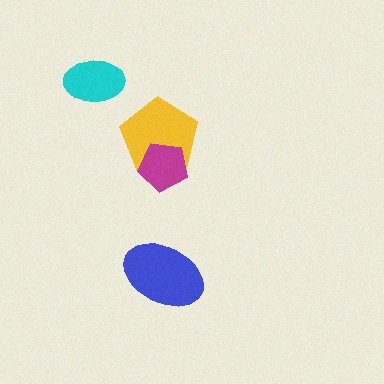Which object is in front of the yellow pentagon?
The magenta pentagon is in front of the yellow pentagon.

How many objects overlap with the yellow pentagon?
1 object overlaps with the yellow pentagon.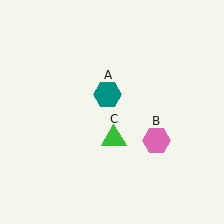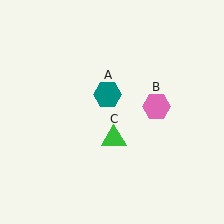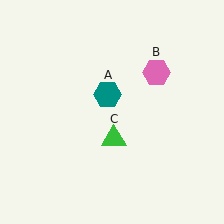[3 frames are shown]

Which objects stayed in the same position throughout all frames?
Teal hexagon (object A) and green triangle (object C) remained stationary.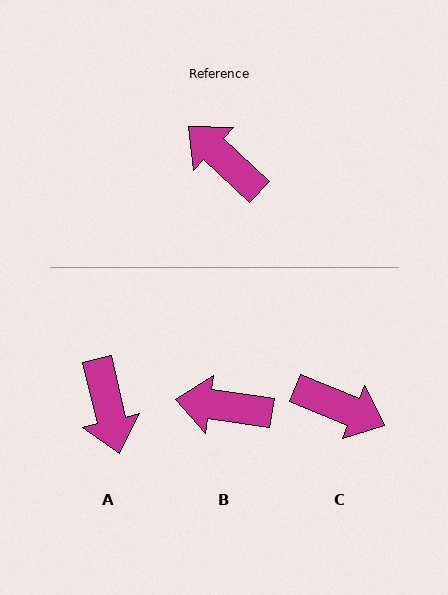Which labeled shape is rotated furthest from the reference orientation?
C, about 160 degrees away.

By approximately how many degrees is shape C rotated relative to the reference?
Approximately 160 degrees clockwise.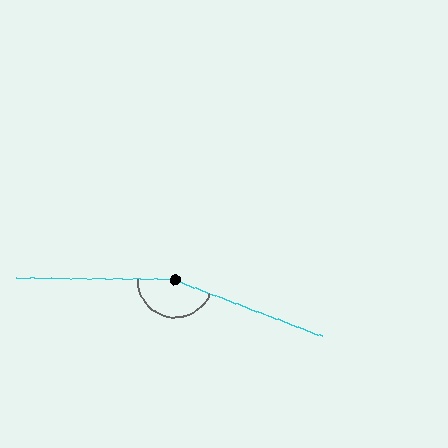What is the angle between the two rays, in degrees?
Approximately 160 degrees.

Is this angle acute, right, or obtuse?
It is obtuse.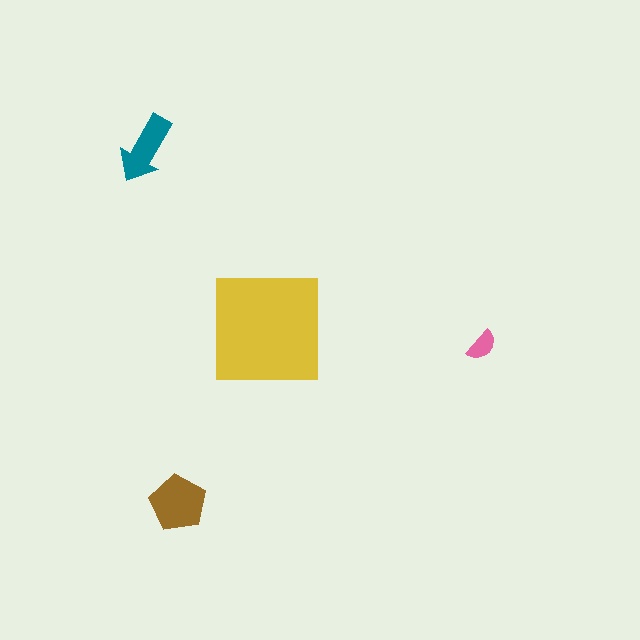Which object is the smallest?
The pink semicircle.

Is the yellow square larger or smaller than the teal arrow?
Larger.